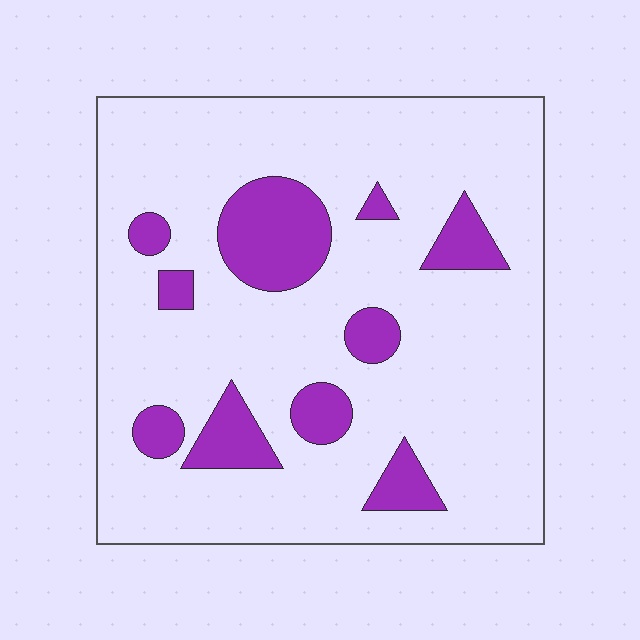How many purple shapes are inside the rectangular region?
10.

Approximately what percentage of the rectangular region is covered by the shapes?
Approximately 15%.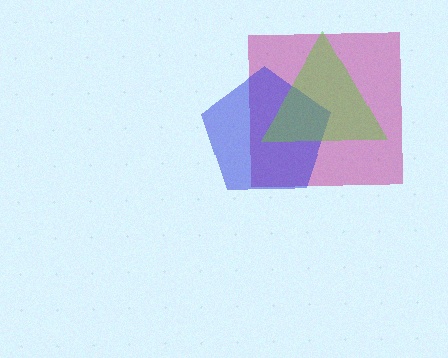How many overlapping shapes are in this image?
There are 3 overlapping shapes in the image.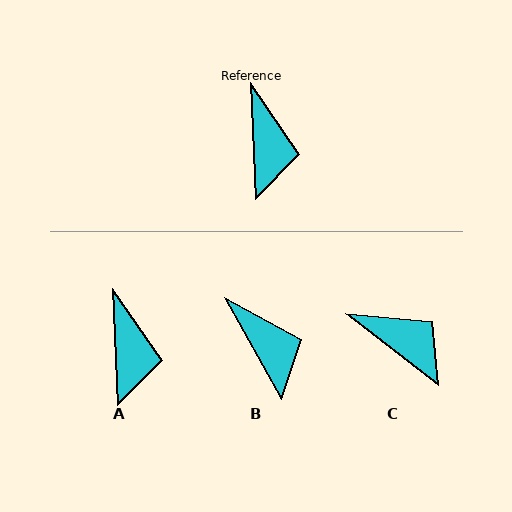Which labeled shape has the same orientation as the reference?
A.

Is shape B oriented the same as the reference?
No, it is off by about 27 degrees.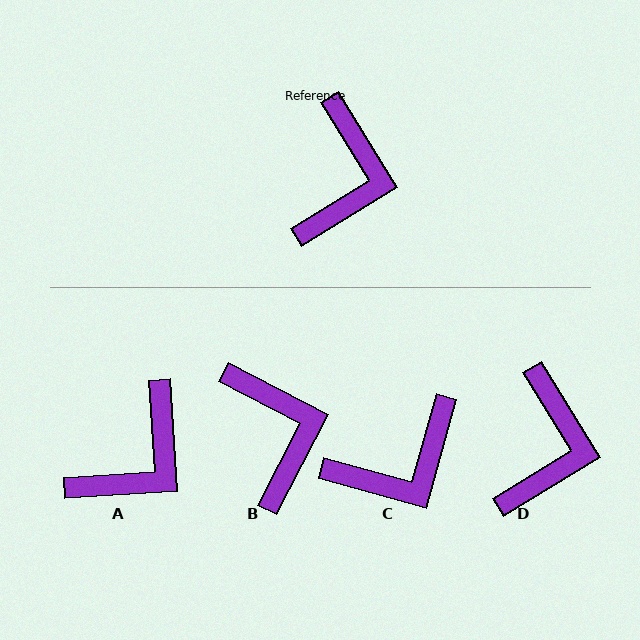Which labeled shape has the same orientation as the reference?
D.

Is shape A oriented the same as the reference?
No, it is off by about 28 degrees.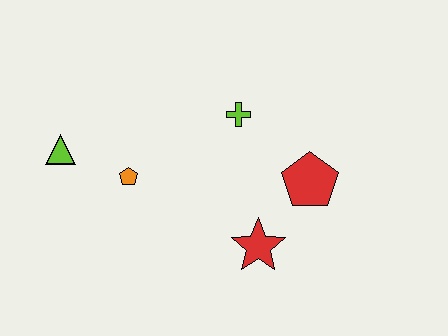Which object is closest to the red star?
The red pentagon is closest to the red star.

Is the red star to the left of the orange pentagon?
No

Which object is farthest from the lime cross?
The lime triangle is farthest from the lime cross.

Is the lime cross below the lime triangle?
No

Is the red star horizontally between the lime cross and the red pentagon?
Yes